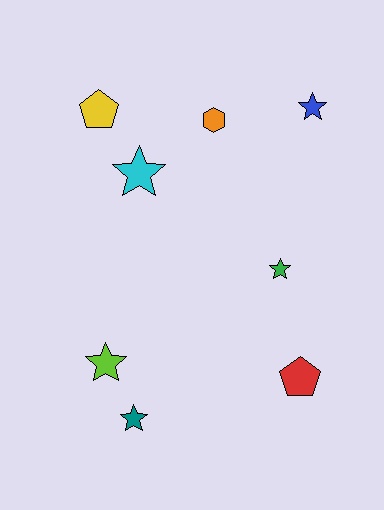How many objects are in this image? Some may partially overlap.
There are 8 objects.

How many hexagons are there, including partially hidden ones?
There is 1 hexagon.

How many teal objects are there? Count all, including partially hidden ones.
There is 1 teal object.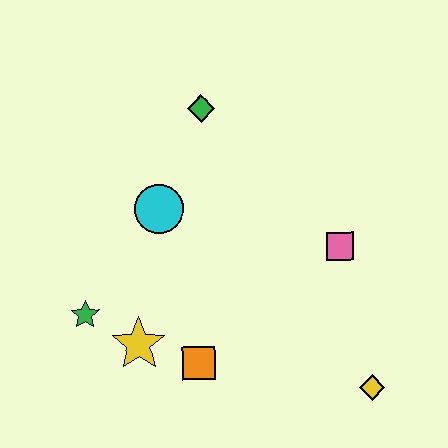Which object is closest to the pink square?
The yellow diamond is closest to the pink square.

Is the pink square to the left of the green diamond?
No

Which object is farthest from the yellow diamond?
The green diamond is farthest from the yellow diamond.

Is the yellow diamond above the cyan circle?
No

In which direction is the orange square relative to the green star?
The orange square is to the right of the green star.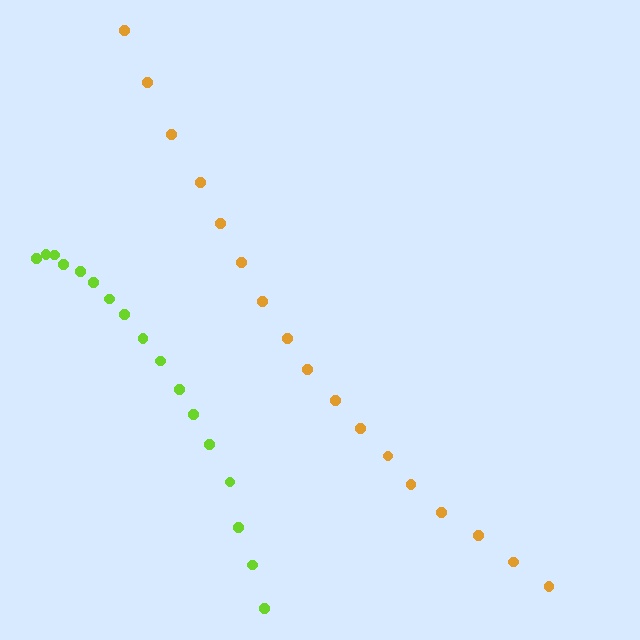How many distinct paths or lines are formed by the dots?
There are 2 distinct paths.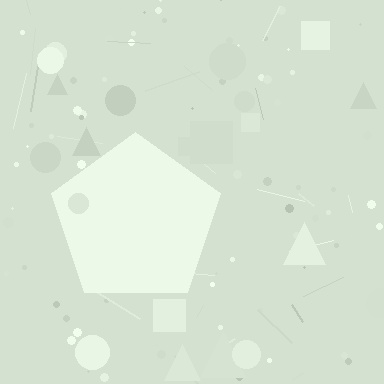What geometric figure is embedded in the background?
A pentagon is embedded in the background.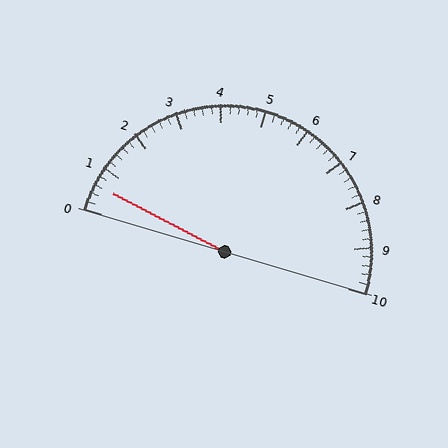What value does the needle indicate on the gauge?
The needle indicates approximately 0.6.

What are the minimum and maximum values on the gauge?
The gauge ranges from 0 to 10.